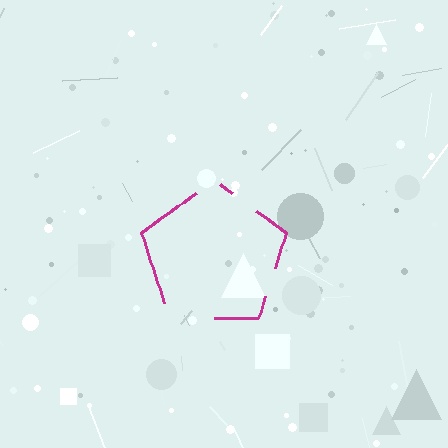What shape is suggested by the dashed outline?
The dashed outline suggests a pentagon.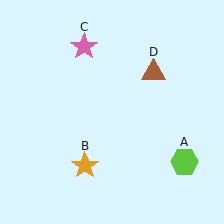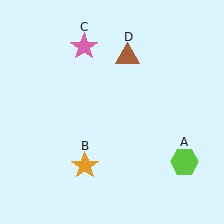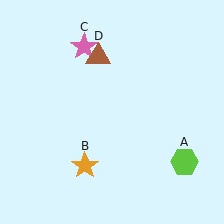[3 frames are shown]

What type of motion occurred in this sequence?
The brown triangle (object D) rotated counterclockwise around the center of the scene.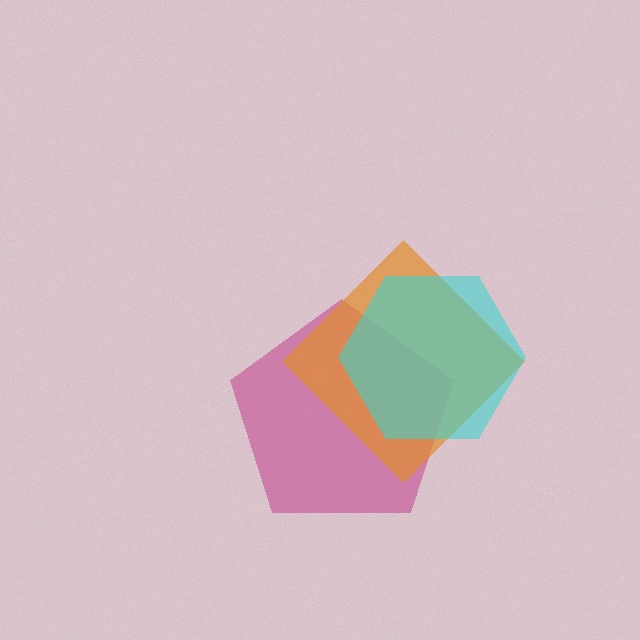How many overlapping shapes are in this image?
There are 3 overlapping shapes in the image.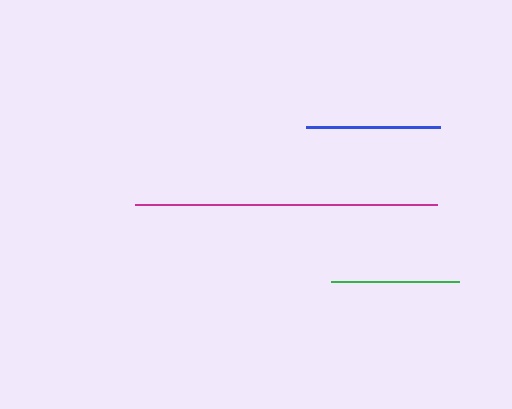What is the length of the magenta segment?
The magenta segment is approximately 303 pixels long.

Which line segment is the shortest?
The green line is the shortest at approximately 128 pixels.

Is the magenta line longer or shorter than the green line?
The magenta line is longer than the green line.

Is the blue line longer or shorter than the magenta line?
The magenta line is longer than the blue line.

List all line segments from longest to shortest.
From longest to shortest: magenta, blue, green.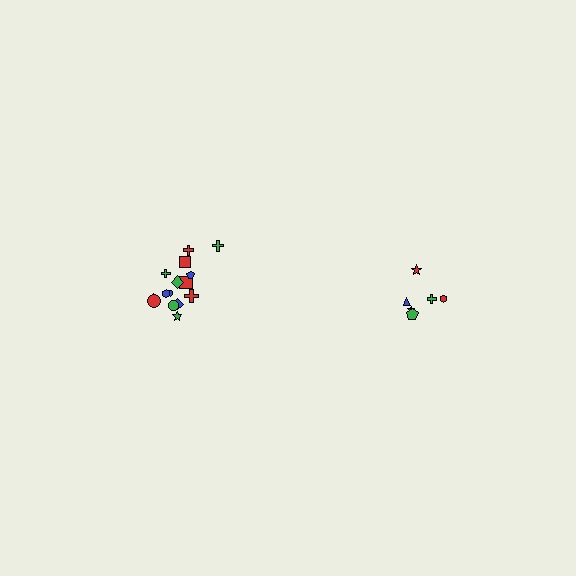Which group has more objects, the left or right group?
The left group.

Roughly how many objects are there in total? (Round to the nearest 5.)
Roughly 20 objects in total.